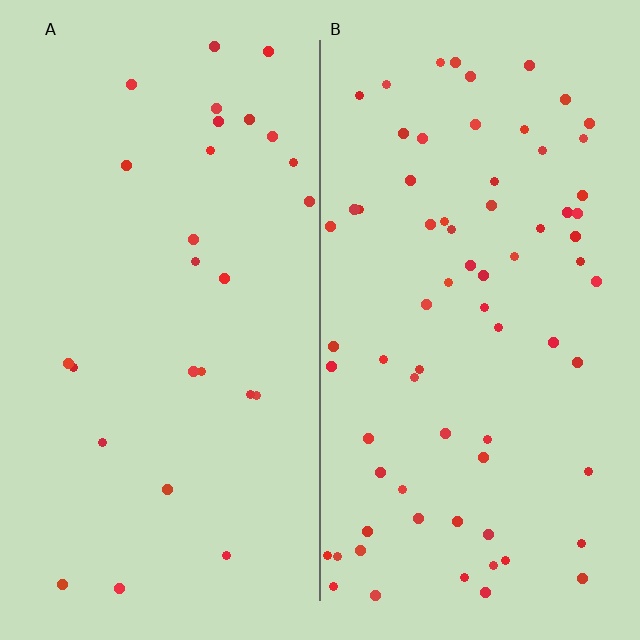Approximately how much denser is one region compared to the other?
Approximately 2.6× — region B over region A.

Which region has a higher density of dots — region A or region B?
B (the right).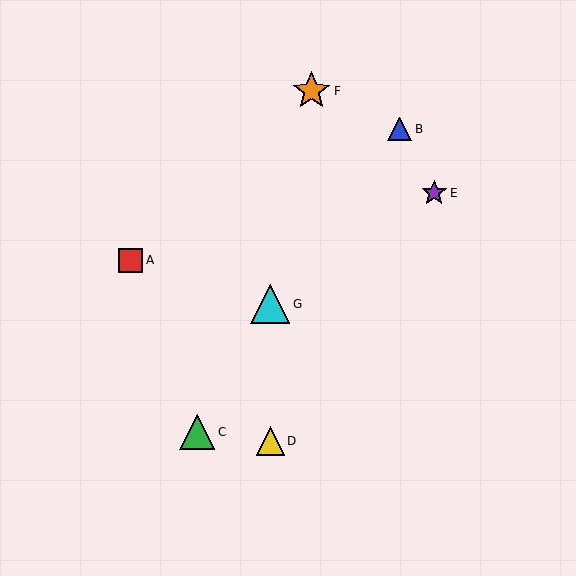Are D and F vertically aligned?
No, D is at x≈270 and F is at x≈311.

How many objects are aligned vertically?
2 objects (D, G) are aligned vertically.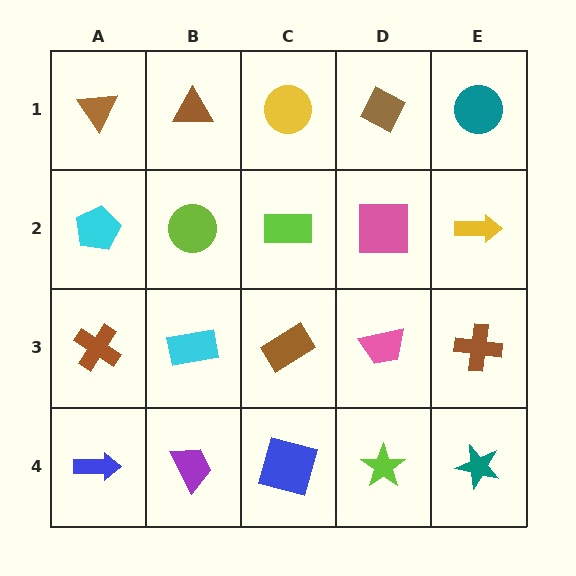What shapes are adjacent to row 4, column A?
A brown cross (row 3, column A), a purple trapezoid (row 4, column B).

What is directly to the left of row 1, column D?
A yellow circle.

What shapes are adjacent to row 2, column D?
A brown diamond (row 1, column D), a pink trapezoid (row 3, column D), a lime rectangle (row 2, column C), a yellow arrow (row 2, column E).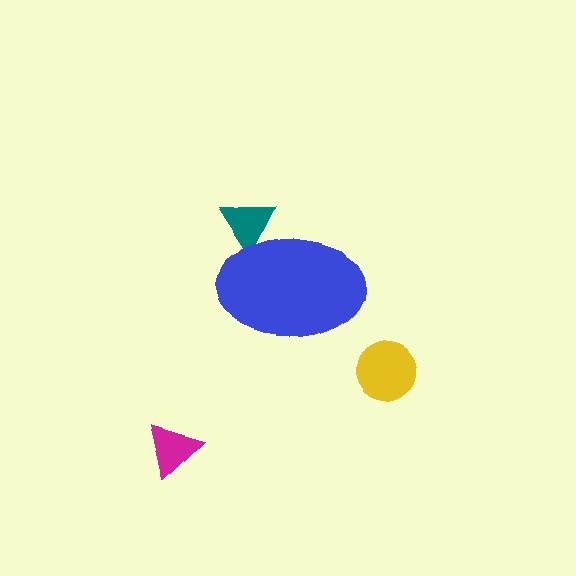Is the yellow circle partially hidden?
No, the yellow circle is fully visible.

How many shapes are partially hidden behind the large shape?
1 shape is partially hidden.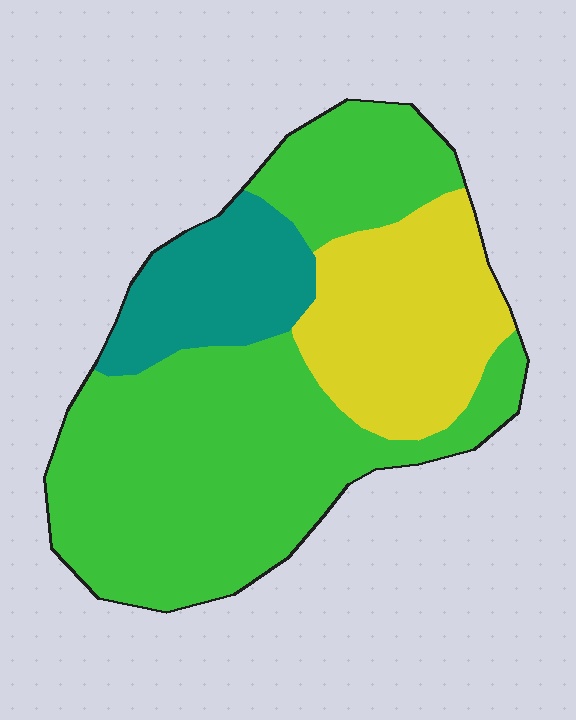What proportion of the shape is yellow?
Yellow takes up between a sixth and a third of the shape.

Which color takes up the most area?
Green, at roughly 60%.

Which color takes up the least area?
Teal, at roughly 15%.